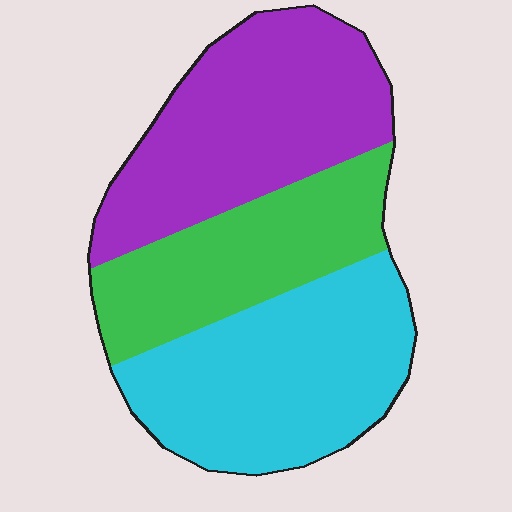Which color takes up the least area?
Green, at roughly 25%.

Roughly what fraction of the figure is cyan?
Cyan covers about 35% of the figure.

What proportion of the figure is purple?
Purple takes up about three eighths (3/8) of the figure.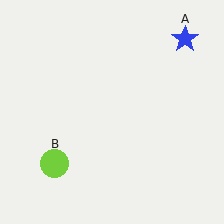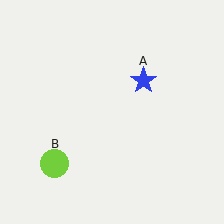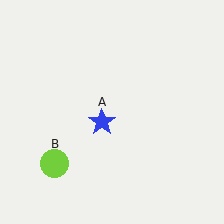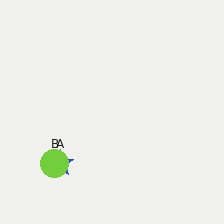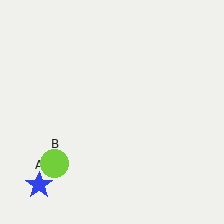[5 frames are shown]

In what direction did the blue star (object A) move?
The blue star (object A) moved down and to the left.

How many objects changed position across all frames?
1 object changed position: blue star (object A).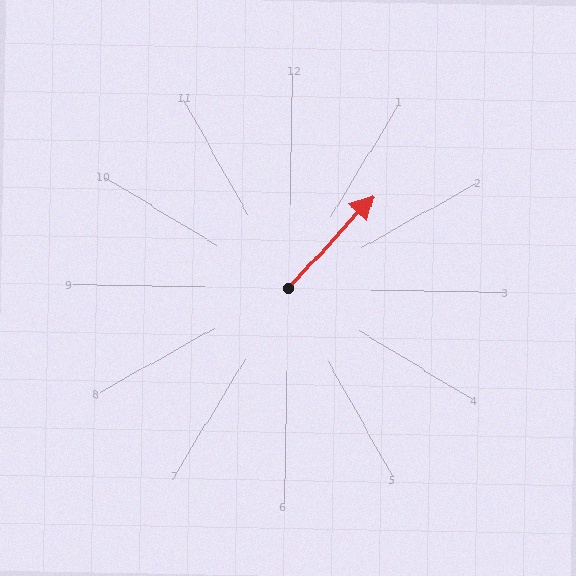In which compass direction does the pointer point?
Northeast.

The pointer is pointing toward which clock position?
Roughly 1 o'clock.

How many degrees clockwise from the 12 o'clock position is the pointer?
Approximately 42 degrees.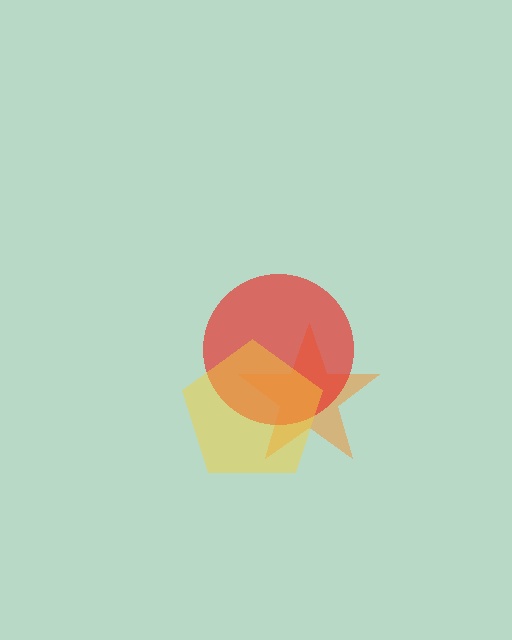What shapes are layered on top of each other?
The layered shapes are: an orange star, a red circle, a yellow pentagon.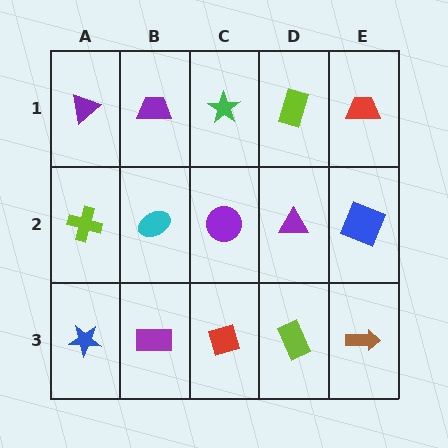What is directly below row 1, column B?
A cyan ellipse.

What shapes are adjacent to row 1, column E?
A blue square (row 2, column E), a lime rectangle (row 1, column D).